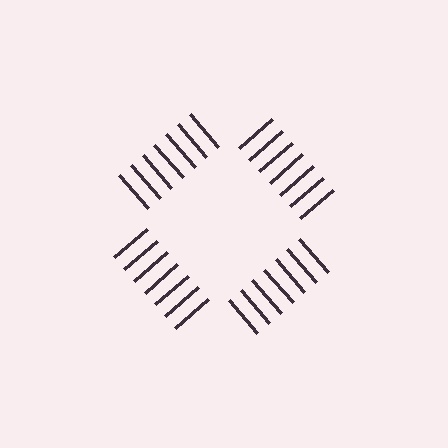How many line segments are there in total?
28 — 7 along each of the 4 edges.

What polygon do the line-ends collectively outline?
An illusory square — the line segments terminate on its edges but no continuous stroke is drawn.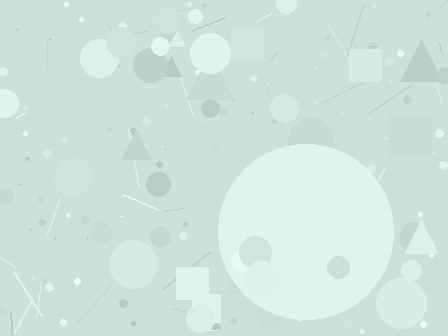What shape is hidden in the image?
A circle is hidden in the image.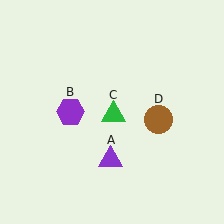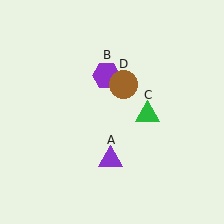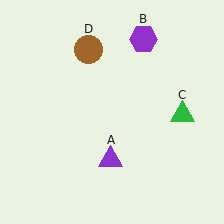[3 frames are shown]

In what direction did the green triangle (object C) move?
The green triangle (object C) moved right.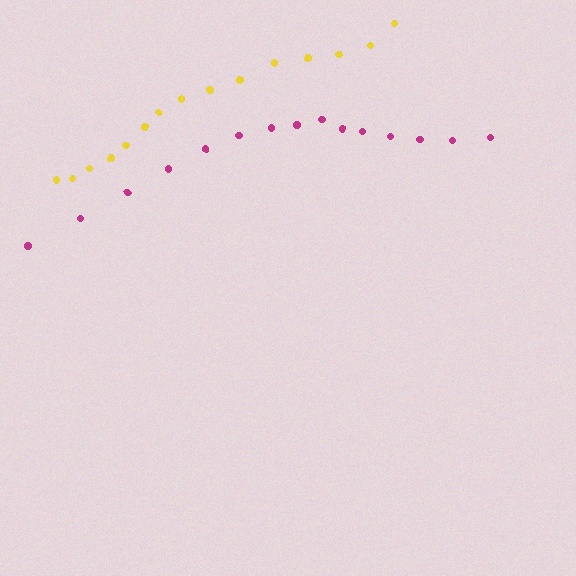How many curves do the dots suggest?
There are 2 distinct paths.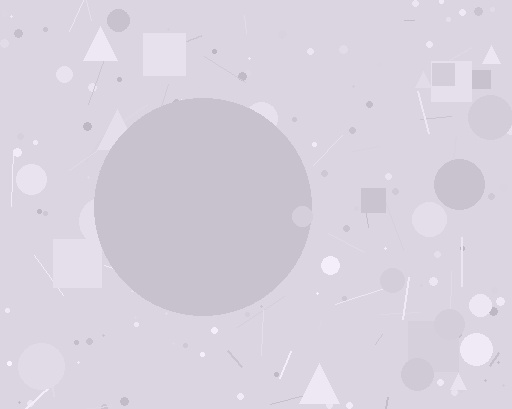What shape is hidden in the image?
A circle is hidden in the image.